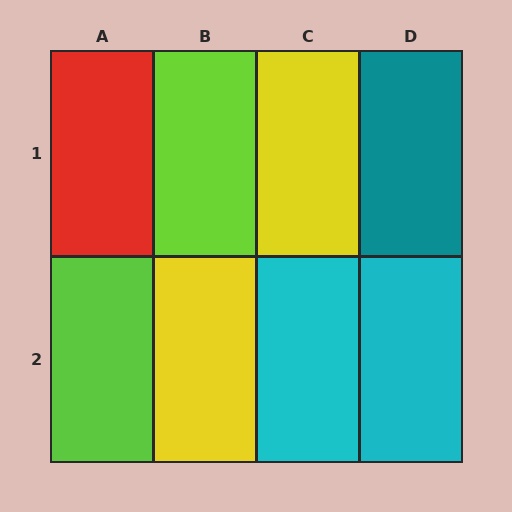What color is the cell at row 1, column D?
Teal.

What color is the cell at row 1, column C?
Yellow.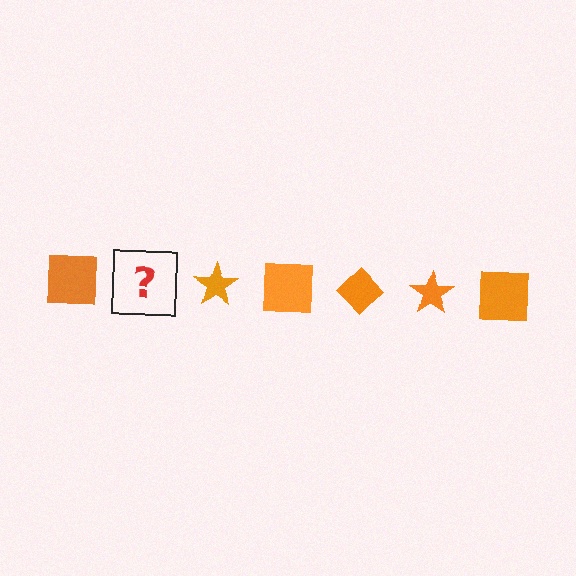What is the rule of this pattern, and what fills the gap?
The rule is that the pattern cycles through square, diamond, star shapes in orange. The gap should be filled with an orange diamond.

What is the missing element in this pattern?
The missing element is an orange diamond.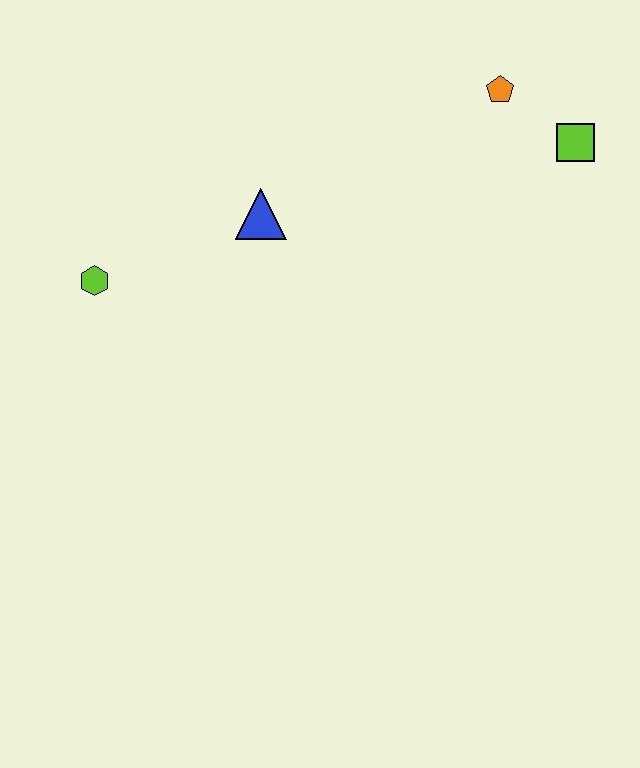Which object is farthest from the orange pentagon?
The lime hexagon is farthest from the orange pentagon.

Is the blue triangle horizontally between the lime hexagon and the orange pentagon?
Yes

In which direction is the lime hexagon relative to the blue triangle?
The lime hexagon is to the left of the blue triangle.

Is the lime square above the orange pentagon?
No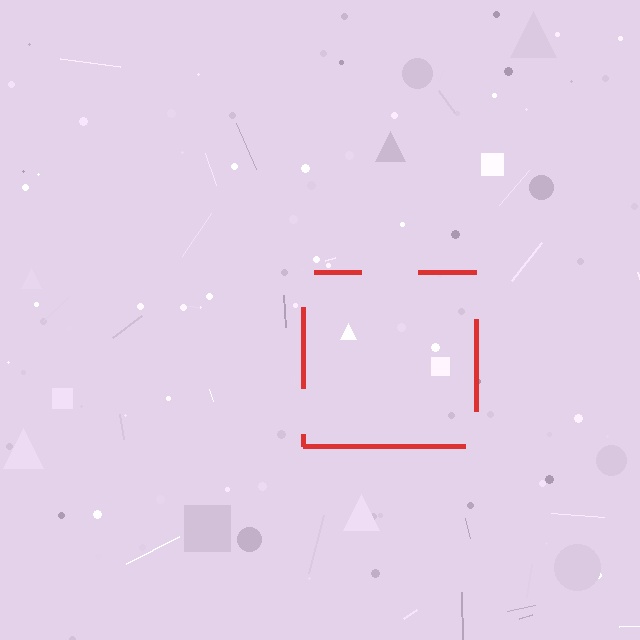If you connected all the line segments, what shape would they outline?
They would outline a square.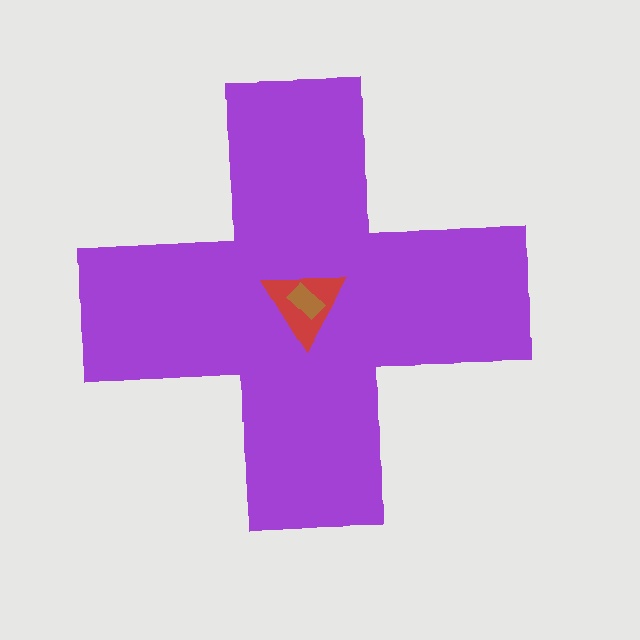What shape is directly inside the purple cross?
The red triangle.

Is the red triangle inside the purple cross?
Yes.